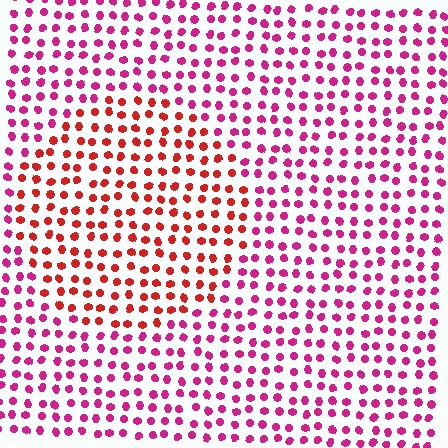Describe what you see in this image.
The image is filled with small magenta elements in a uniform arrangement. A circle-shaped region is visible where the elements are tinted to a slightly different hue, forming a subtle color boundary.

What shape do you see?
I see a circle.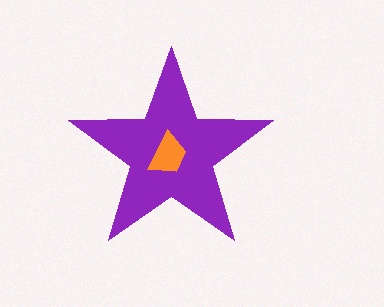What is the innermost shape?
The orange trapezoid.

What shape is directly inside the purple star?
The orange trapezoid.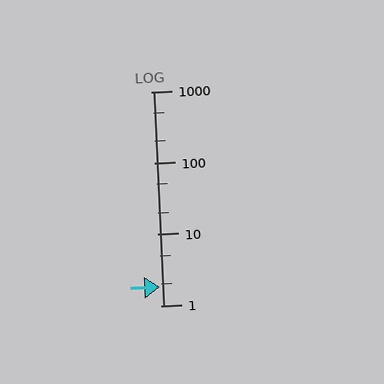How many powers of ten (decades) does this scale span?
The scale spans 3 decades, from 1 to 1000.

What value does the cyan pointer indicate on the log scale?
The pointer indicates approximately 1.8.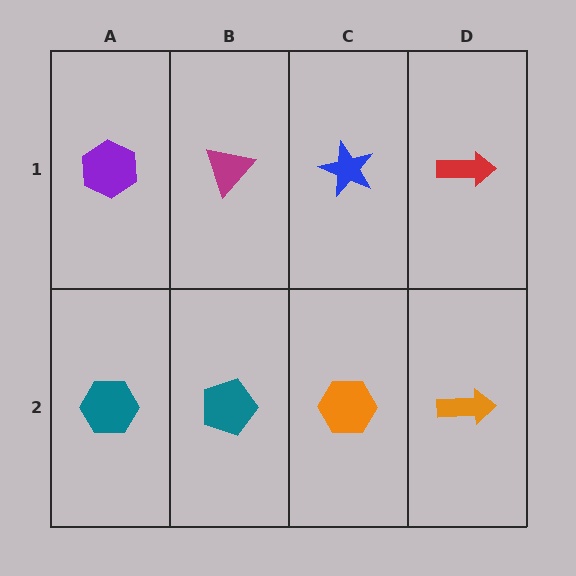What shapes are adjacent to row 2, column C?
A blue star (row 1, column C), a teal pentagon (row 2, column B), an orange arrow (row 2, column D).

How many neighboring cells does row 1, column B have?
3.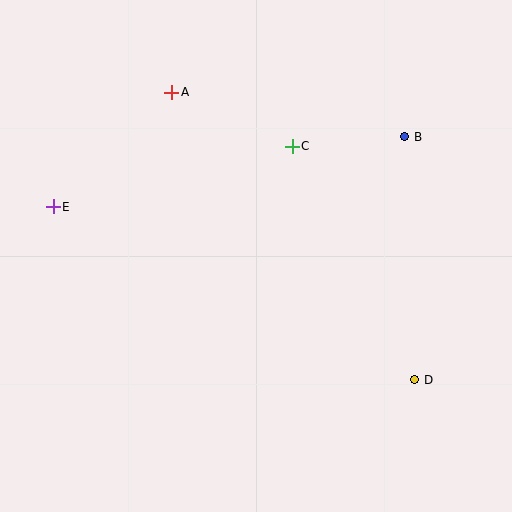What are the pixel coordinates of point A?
Point A is at (172, 92).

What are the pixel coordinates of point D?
Point D is at (415, 380).